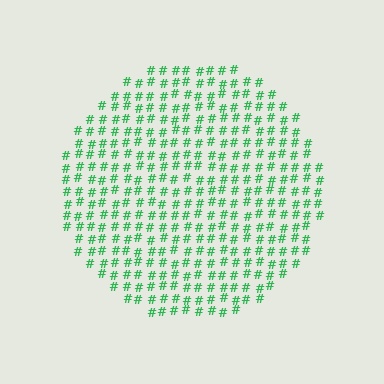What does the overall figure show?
The overall figure shows a circle.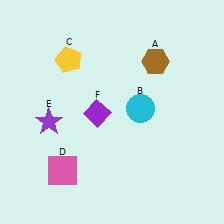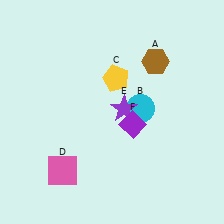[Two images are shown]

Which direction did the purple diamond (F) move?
The purple diamond (F) moved right.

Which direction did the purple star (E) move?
The purple star (E) moved right.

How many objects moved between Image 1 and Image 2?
3 objects moved between the two images.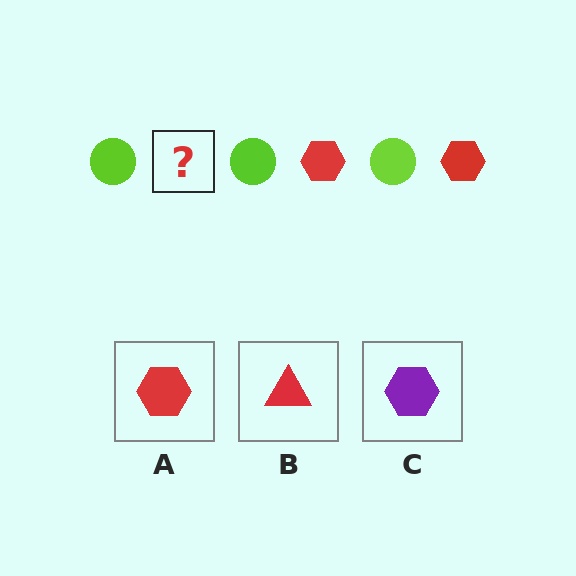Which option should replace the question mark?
Option A.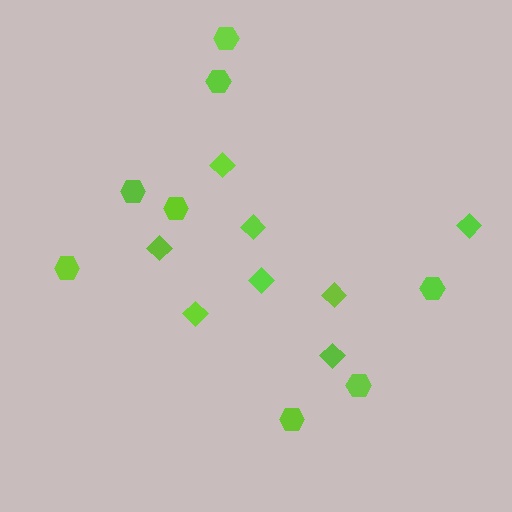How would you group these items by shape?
There are 2 groups: one group of diamonds (8) and one group of hexagons (8).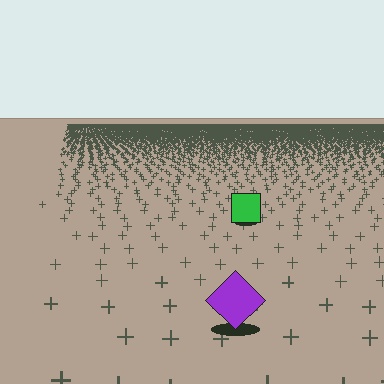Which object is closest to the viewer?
The purple diamond is closest. The texture marks near it are larger and more spread out.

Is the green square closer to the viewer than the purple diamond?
No. The purple diamond is closer — you can tell from the texture gradient: the ground texture is coarser near it.